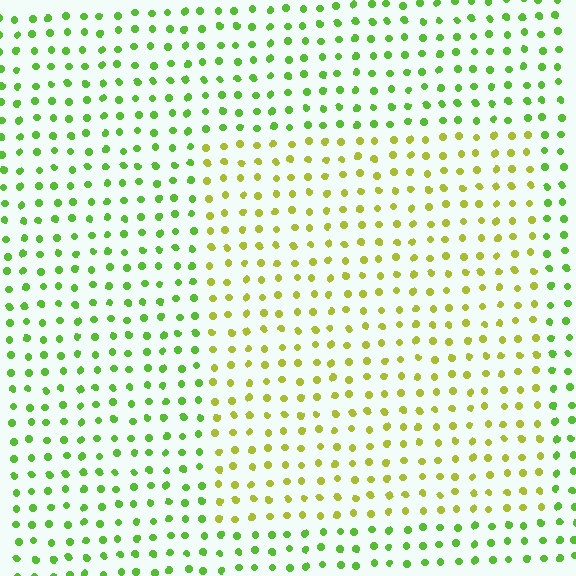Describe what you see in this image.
The image is filled with small lime elements in a uniform arrangement. A rectangle-shaped region is visible where the elements are tinted to a slightly different hue, forming a subtle color boundary.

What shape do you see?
I see a rectangle.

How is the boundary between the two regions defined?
The boundary is defined purely by a slight shift in hue (about 37 degrees). Spacing, size, and orientation are identical on both sides.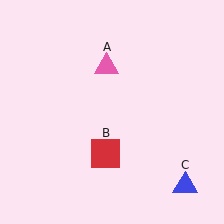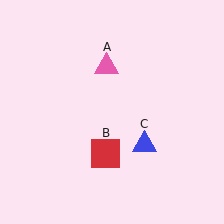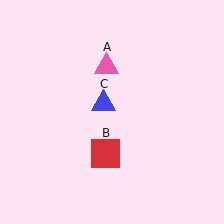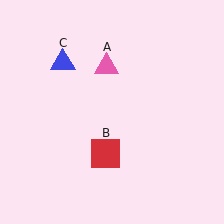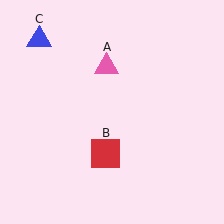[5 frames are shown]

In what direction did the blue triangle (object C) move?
The blue triangle (object C) moved up and to the left.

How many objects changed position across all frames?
1 object changed position: blue triangle (object C).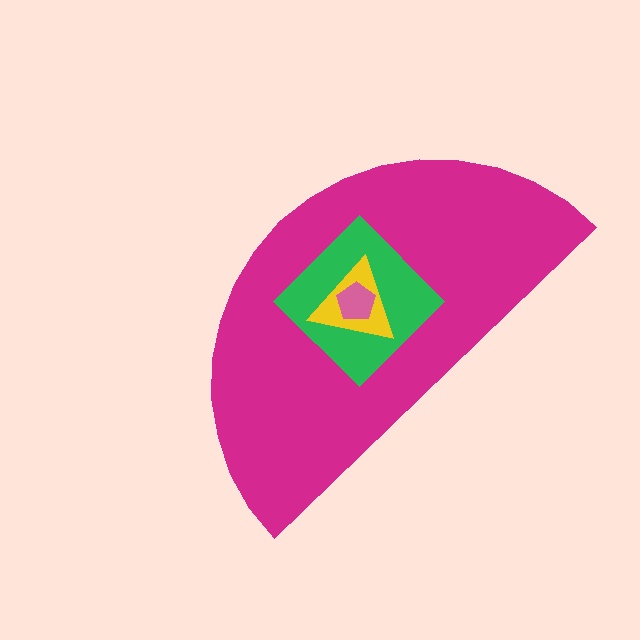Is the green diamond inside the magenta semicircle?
Yes.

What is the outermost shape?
The magenta semicircle.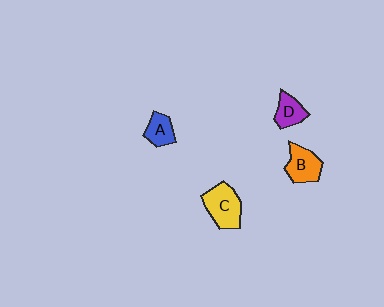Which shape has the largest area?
Shape C (yellow).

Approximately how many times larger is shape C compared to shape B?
Approximately 1.3 times.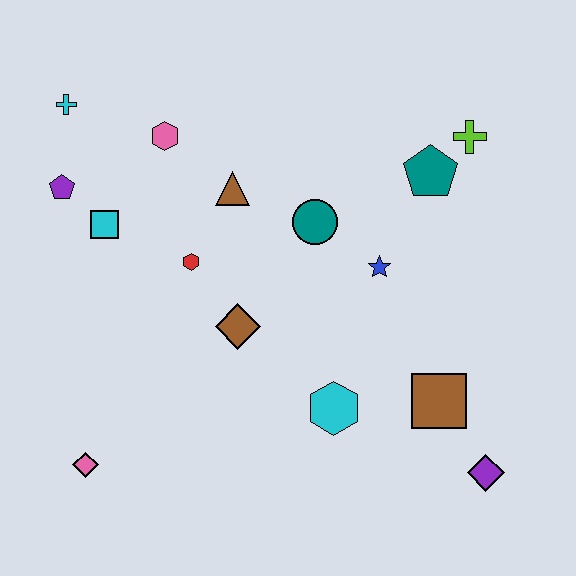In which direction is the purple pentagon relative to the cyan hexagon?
The purple pentagon is to the left of the cyan hexagon.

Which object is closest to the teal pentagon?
The lime cross is closest to the teal pentagon.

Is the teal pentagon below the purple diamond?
No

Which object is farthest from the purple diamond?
The cyan cross is farthest from the purple diamond.